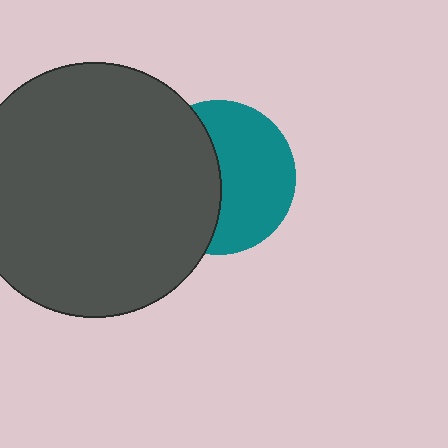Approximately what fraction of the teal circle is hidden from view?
Roughly 46% of the teal circle is hidden behind the dark gray circle.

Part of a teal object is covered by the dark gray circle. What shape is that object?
It is a circle.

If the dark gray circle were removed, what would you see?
You would see the complete teal circle.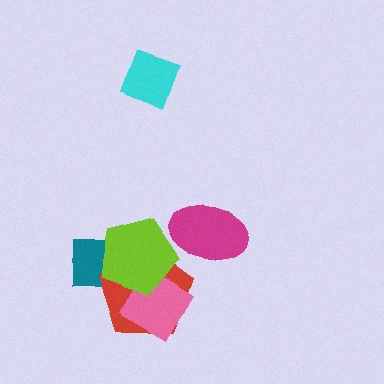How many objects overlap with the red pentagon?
3 objects overlap with the red pentagon.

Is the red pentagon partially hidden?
Yes, it is partially covered by another shape.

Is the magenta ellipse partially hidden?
No, no other shape covers it.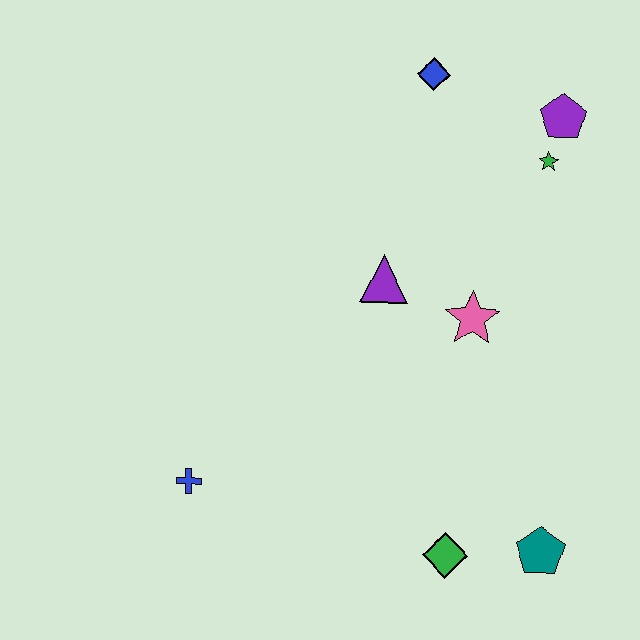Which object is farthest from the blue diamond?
The teal pentagon is farthest from the blue diamond.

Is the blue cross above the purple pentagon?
No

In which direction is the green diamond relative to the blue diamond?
The green diamond is below the blue diamond.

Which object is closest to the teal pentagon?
The green diamond is closest to the teal pentagon.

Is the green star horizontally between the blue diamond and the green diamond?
No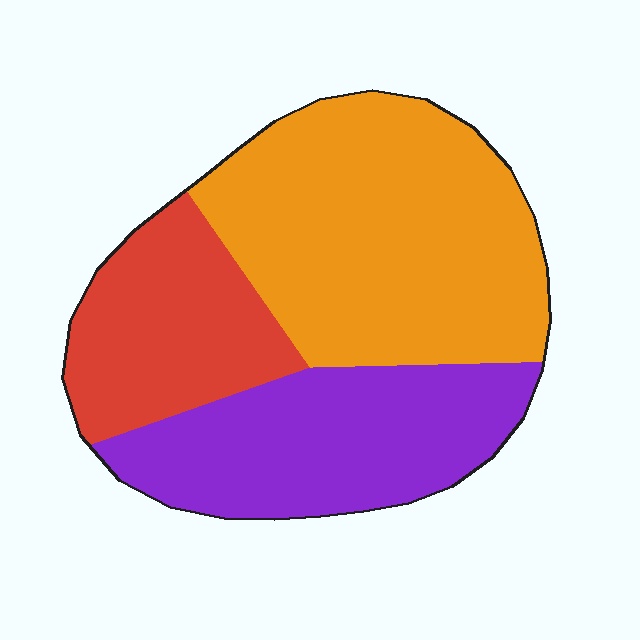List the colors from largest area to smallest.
From largest to smallest: orange, purple, red.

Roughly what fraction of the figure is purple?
Purple covers around 30% of the figure.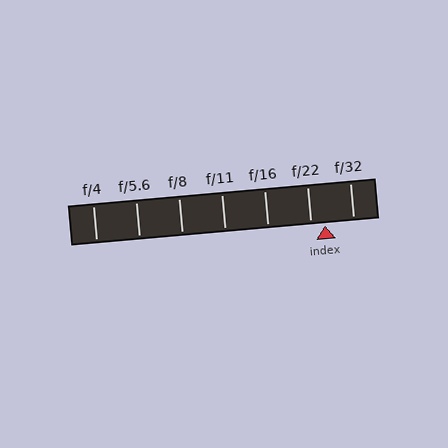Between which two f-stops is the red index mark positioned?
The index mark is between f/22 and f/32.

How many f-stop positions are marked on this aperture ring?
There are 7 f-stop positions marked.